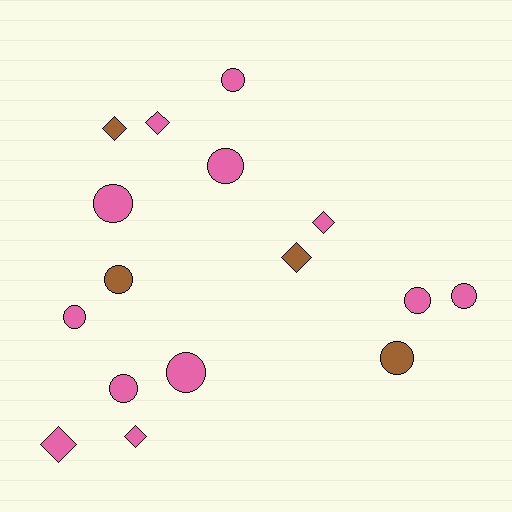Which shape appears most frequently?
Circle, with 10 objects.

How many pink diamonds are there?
There are 4 pink diamonds.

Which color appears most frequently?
Pink, with 12 objects.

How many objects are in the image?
There are 16 objects.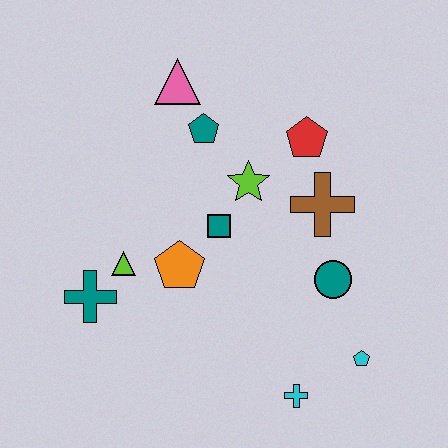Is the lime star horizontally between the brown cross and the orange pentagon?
Yes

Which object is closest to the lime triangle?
The teal cross is closest to the lime triangle.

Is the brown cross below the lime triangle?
No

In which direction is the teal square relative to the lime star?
The teal square is below the lime star.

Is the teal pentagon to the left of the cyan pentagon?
Yes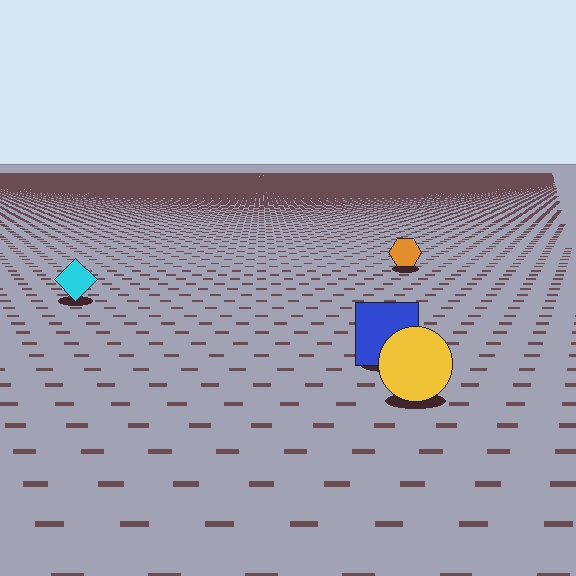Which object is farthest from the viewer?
The orange hexagon is farthest from the viewer. It appears smaller and the ground texture around it is denser.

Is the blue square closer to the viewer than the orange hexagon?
Yes. The blue square is closer — you can tell from the texture gradient: the ground texture is coarser near it.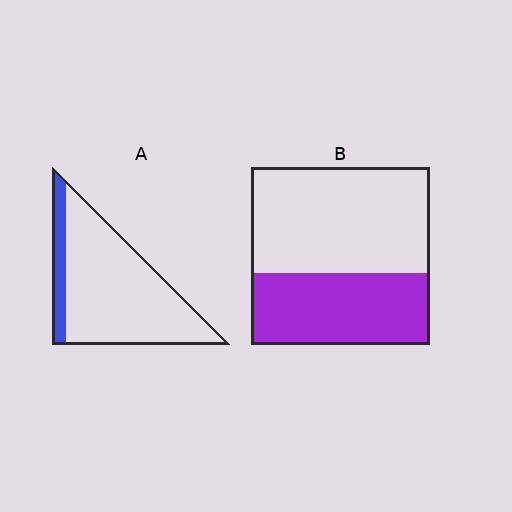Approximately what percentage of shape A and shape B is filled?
A is approximately 15% and B is approximately 40%.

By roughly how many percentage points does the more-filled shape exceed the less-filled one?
By roughly 25 percentage points (B over A).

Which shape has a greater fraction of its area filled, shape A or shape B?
Shape B.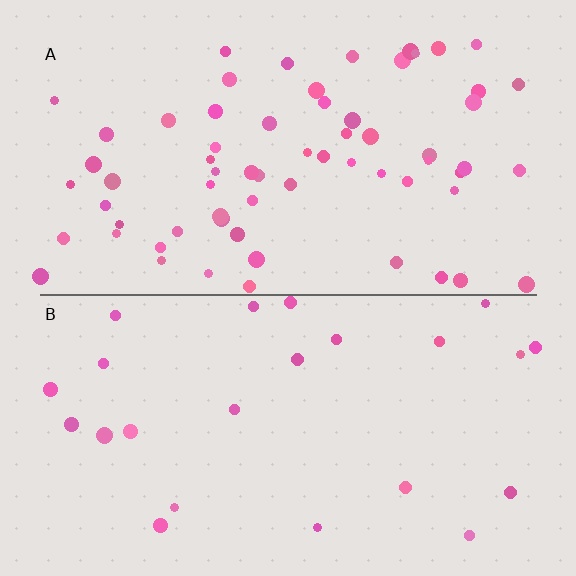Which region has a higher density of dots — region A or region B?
A (the top).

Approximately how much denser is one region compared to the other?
Approximately 2.8× — region A over region B.